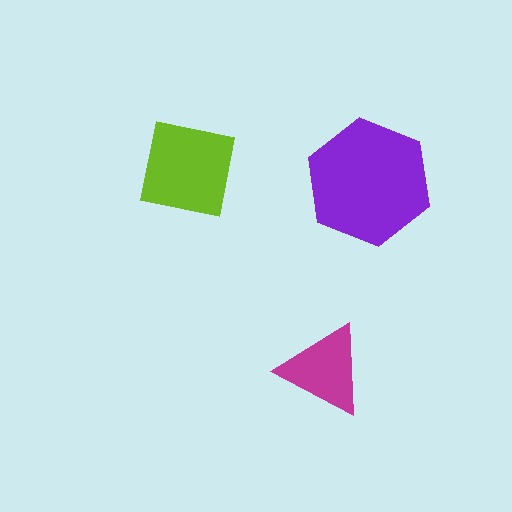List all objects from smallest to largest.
The magenta triangle, the lime square, the purple hexagon.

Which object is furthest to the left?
The lime square is leftmost.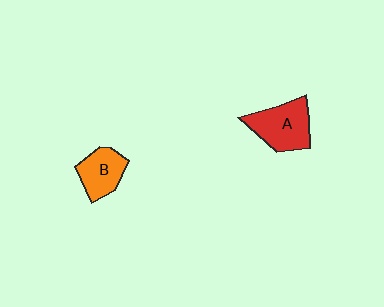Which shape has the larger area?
Shape A (red).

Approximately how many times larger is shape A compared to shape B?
Approximately 1.4 times.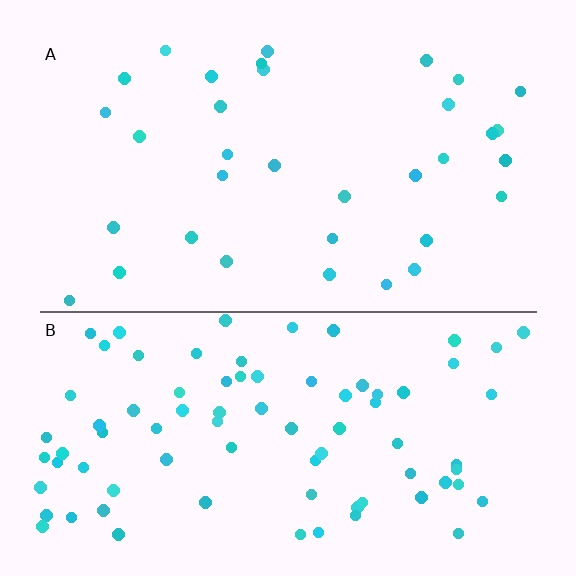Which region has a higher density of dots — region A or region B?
B (the bottom).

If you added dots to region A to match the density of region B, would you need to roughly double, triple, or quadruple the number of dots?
Approximately double.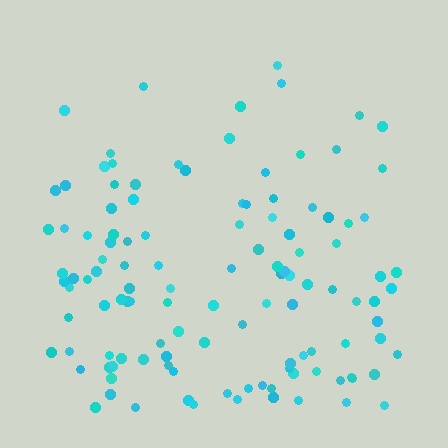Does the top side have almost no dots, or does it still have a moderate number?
Still a moderate number, just noticeably fewer than the bottom.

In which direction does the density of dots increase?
From top to bottom, with the bottom side densest.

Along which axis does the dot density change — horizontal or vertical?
Vertical.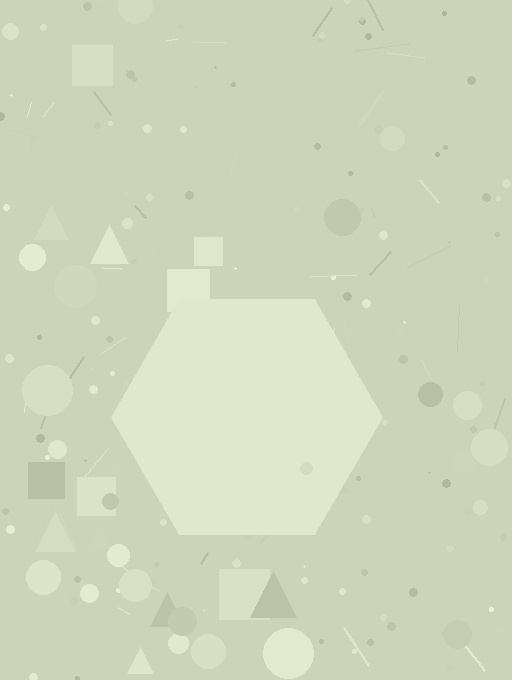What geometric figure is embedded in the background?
A hexagon is embedded in the background.